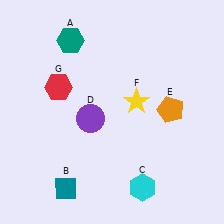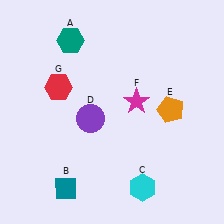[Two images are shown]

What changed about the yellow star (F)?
In Image 1, F is yellow. In Image 2, it changed to magenta.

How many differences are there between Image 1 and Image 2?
There is 1 difference between the two images.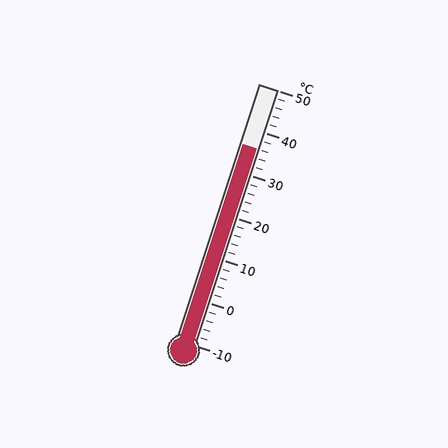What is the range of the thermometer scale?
The thermometer scale ranges from -10°C to 50°C.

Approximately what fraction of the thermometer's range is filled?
The thermometer is filled to approximately 75% of its range.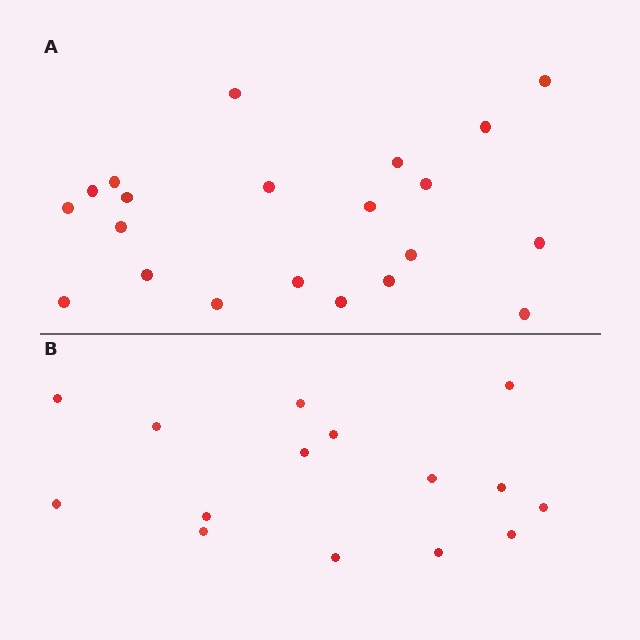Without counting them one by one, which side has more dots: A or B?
Region A (the top region) has more dots.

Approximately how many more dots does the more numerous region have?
Region A has about 6 more dots than region B.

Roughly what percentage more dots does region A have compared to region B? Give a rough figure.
About 40% more.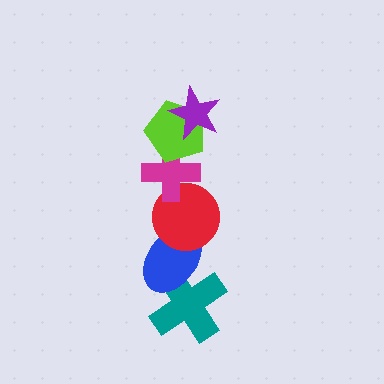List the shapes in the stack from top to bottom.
From top to bottom: the purple star, the lime pentagon, the magenta cross, the red circle, the blue ellipse, the teal cross.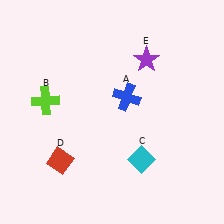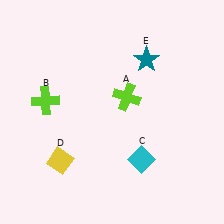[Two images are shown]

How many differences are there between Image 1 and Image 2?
There are 3 differences between the two images.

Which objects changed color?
A changed from blue to lime. D changed from red to yellow. E changed from purple to teal.